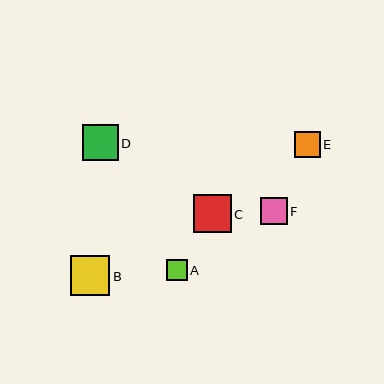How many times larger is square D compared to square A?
Square D is approximately 1.7 times the size of square A.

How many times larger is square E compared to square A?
Square E is approximately 1.2 times the size of square A.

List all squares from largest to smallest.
From largest to smallest: B, C, D, F, E, A.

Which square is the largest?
Square B is the largest with a size of approximately 40 pixels.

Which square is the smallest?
Square A is the smallest with a size of approximately 21 pixels.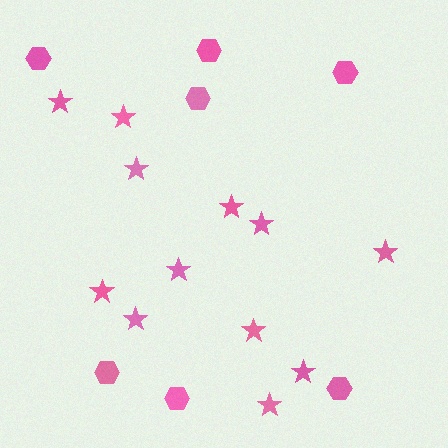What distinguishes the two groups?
There are 2 groups: one group of stars (12) and one group of hexagons (7).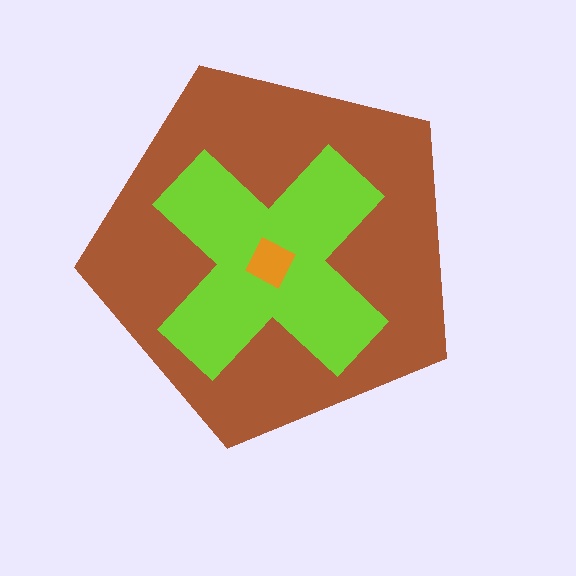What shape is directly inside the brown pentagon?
The lime cross.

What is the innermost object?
The orange square.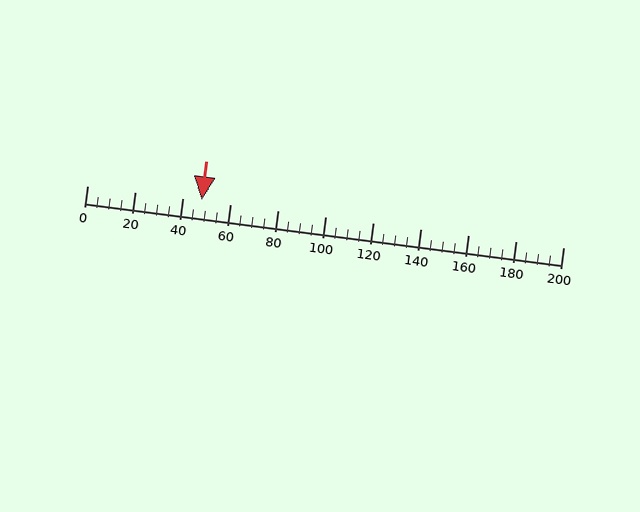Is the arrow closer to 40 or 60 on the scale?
The arrow is closer to 40.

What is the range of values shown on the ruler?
The ruler shows values from 0 to 200.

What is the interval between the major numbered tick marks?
The major tick marks are spaced 20 units apart.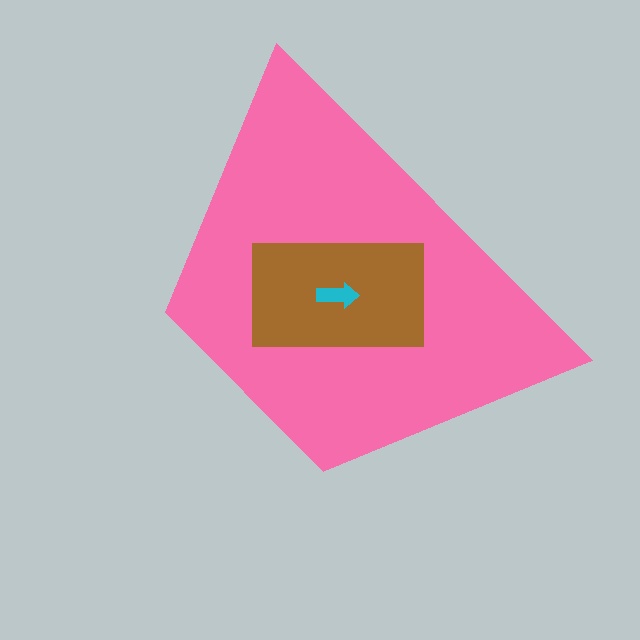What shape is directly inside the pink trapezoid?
The brown rectangle.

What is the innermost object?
The cyan arrow.